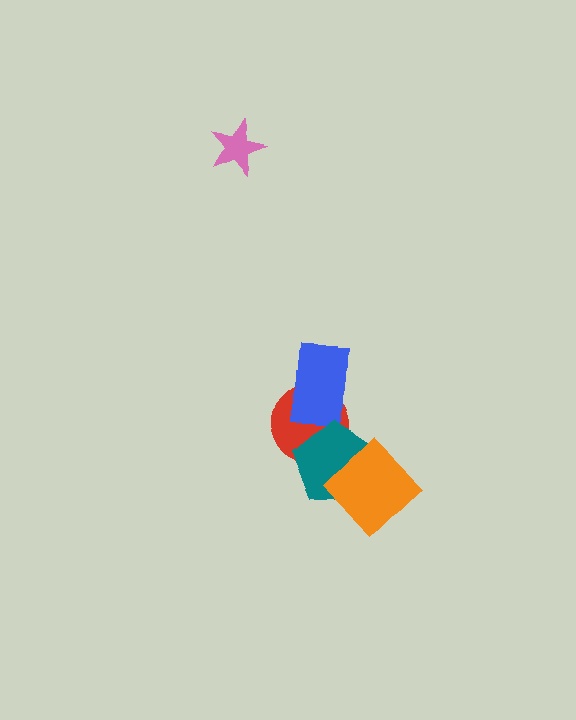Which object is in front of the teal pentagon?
The orange diamond is in front of the teal pentagon.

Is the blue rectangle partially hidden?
No, no other shape covers it.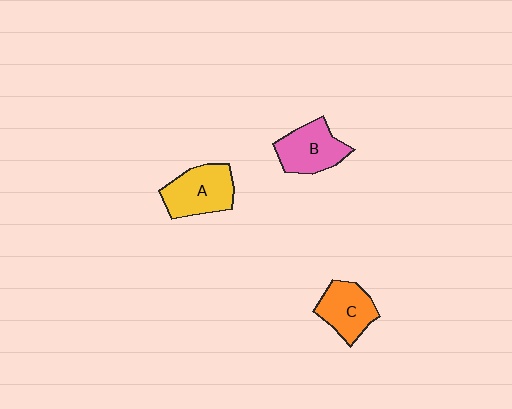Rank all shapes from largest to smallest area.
From largest to smallest: A (yellow), B (pink), C (orange).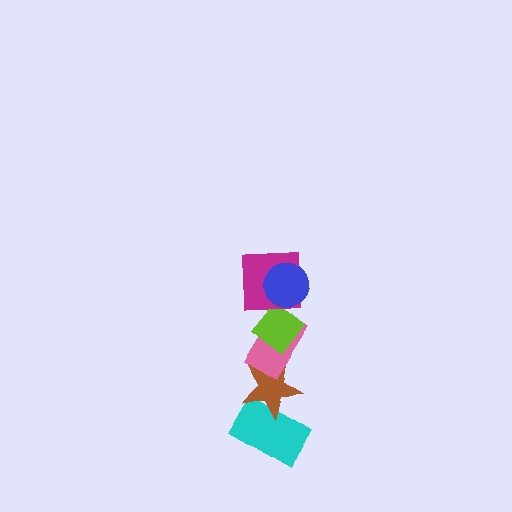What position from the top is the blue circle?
The blue circle is 1st from the top.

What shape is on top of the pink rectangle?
The lime diamond is on top of the pink rectangle.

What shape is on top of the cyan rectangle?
The brown star is on top of the cyan rectangle.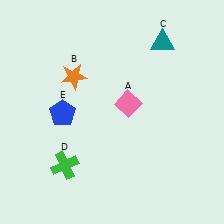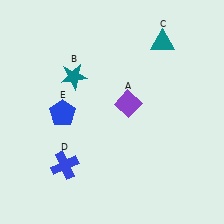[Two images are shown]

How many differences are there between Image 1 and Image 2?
There are 3 differences between the two images.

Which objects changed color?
A changed from pink to purple. B changed from orange to teal. D changed from green to blue.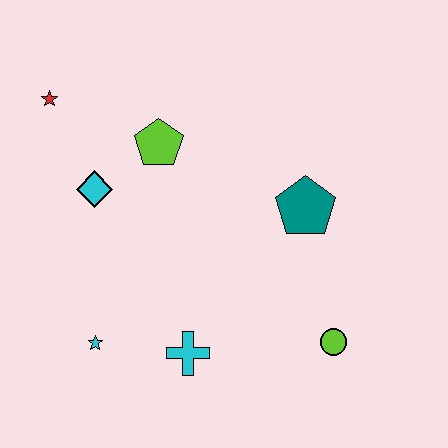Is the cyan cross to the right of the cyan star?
Yes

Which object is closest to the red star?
The cyan diamond is closest to the red star.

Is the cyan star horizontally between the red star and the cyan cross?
Yes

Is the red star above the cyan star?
Yes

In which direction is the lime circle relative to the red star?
The lime circle is to the right of the red star.